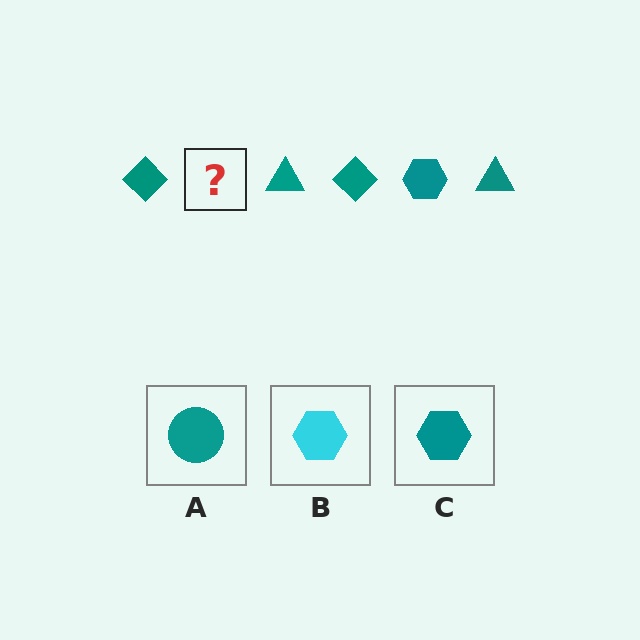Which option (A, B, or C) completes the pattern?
C.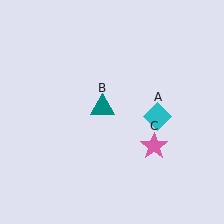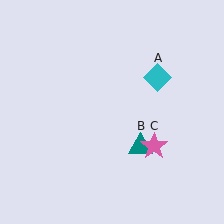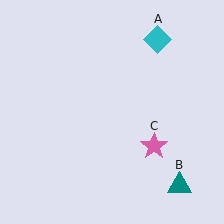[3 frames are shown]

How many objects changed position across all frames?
2 objects changed position: cyan diamond (object A), teal triangle (object B).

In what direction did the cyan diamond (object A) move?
The cyan diamond (object A) moved up.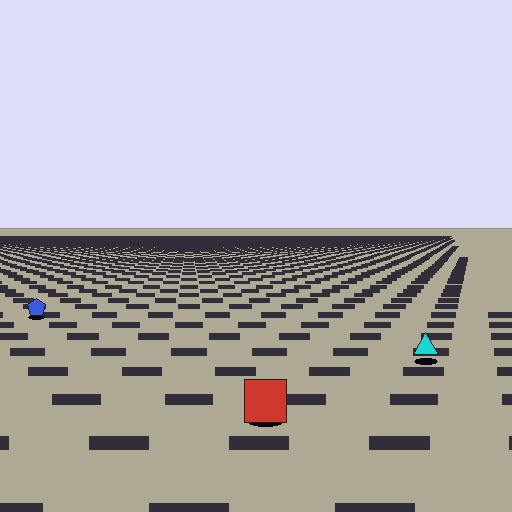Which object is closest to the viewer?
The red square is closest. The texture marks near it are larger and more spread out.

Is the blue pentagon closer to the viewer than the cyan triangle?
No. The cyan triangle is closer — you can tell from the texture gradient: the ground texture is coarser near it.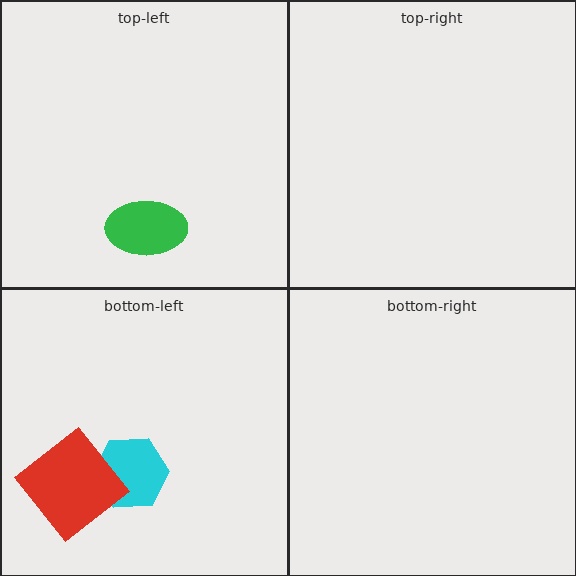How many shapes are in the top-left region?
1.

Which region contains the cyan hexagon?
The bottom-left region.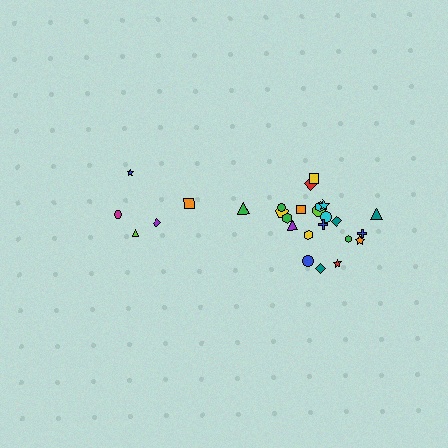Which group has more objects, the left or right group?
The right group.